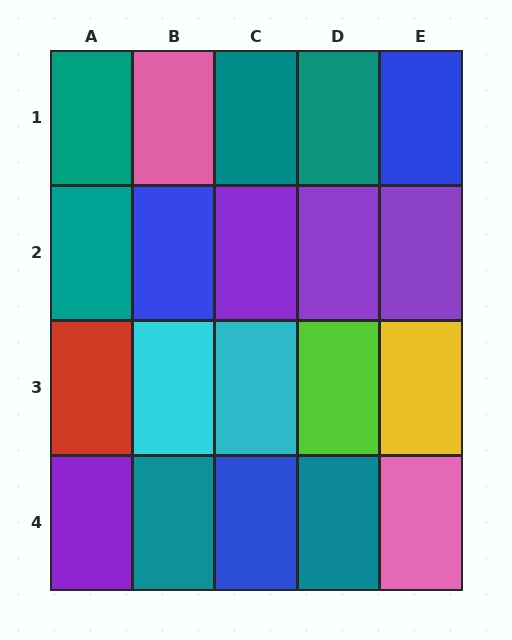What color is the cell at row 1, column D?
Teal.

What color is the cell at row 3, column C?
Cyan.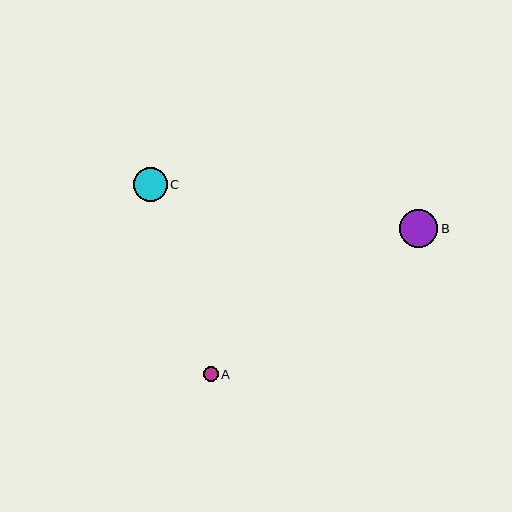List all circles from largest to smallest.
From largest to smallest: B, C, A.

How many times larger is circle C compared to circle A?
Circle C is approximately 2.2 times the size of circle A.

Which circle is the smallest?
Circle A is the smallest with a size of approximately 15 pixels.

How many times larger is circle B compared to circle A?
Circle B is approximately 2.5 times the size of circle A.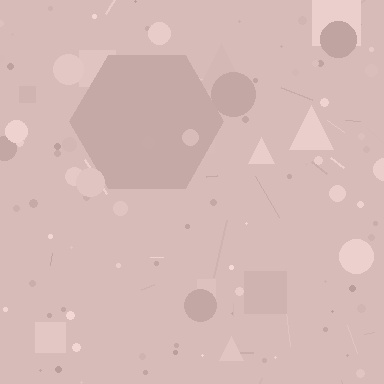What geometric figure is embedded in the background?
A hexagon is embedded in the background.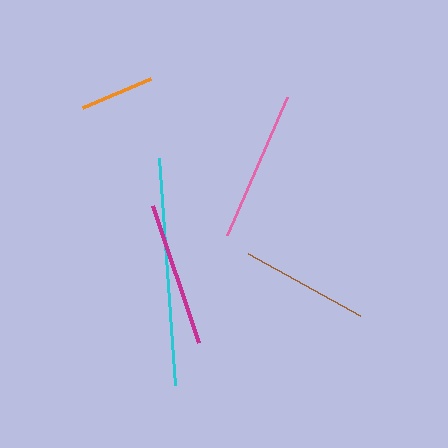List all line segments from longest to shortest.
From longest to shortest: cyan, pink, magenta, brown, orange.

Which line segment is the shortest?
The orange line is the shortest at approximately 75 pixels.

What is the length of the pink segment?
The pink segment is approximately 150 pixels long.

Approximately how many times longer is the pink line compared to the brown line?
The pink line is approximately 1.2 times the length of the brown line.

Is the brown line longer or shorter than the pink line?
The pink line is longer than the brown line.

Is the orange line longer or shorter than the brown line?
The brown line is longer than the orange line.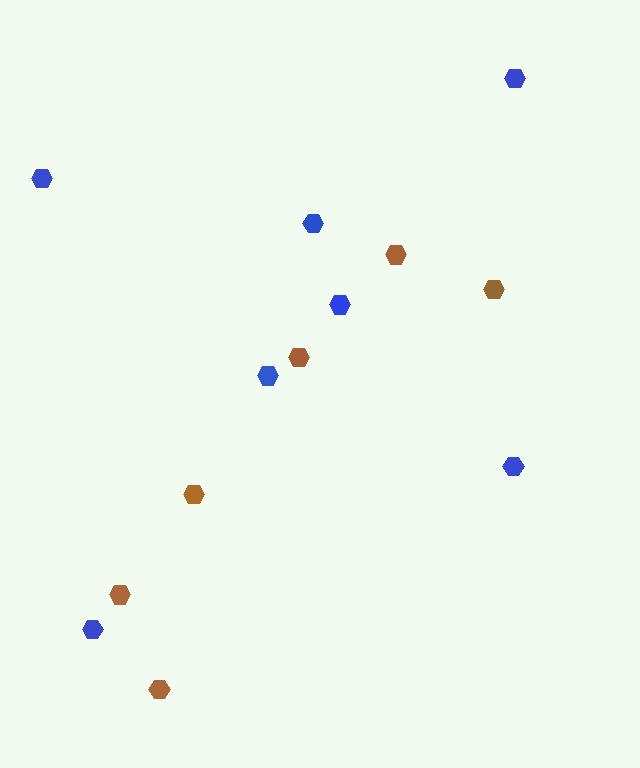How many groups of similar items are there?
There are 2 groups: one group of brown hexagons (6) and one group of blue hexagons (7).